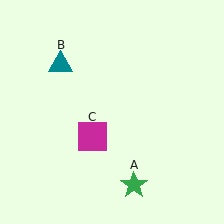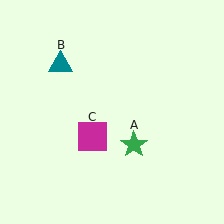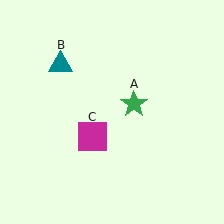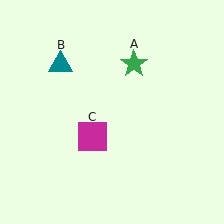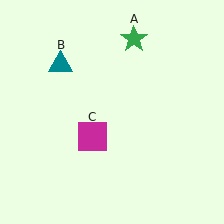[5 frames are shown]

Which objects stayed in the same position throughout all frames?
Teal triangle (object B) and magenta square (object C) remained stationary.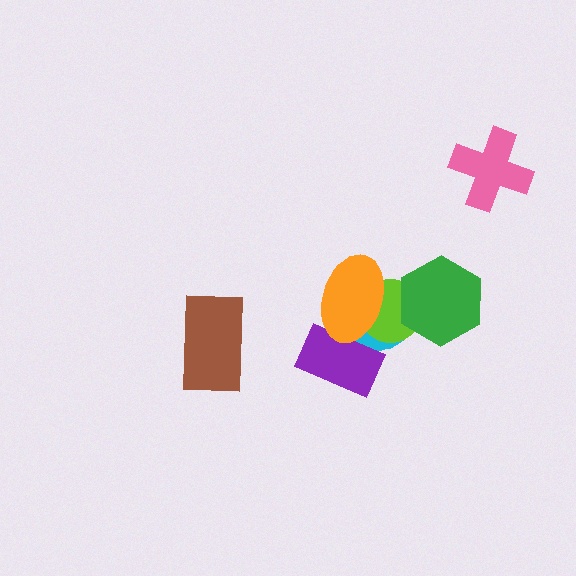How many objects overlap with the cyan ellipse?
4 objects overlap with the cyan ellipse.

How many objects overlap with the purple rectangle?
2 objects overlap with the purple rectangle.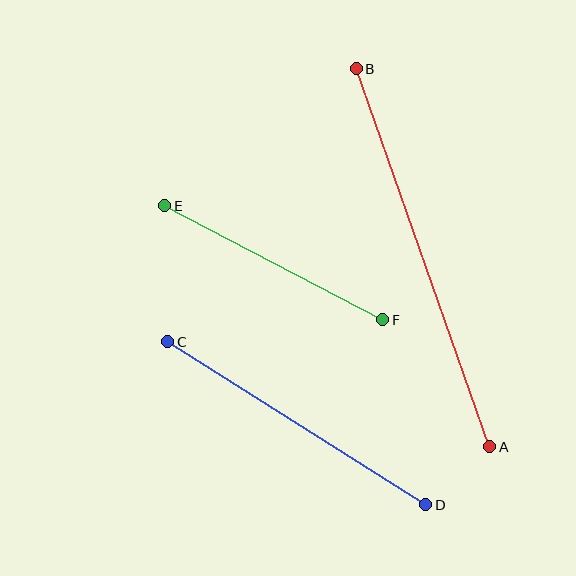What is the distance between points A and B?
The distance is approximately 401 pixels.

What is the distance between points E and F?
The distance is approximately 246 pixels.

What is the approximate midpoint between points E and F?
The midpoint is at approximately (274, 263) pixels.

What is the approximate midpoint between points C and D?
The midpoint is at approximately (297, 423) pixels.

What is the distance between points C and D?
The distance is approximately 305 pixels.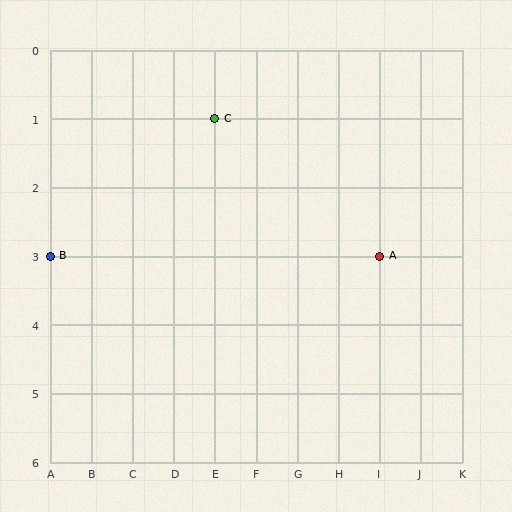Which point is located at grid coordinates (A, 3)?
Point B is at (A, 3).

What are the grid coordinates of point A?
Point A is at grid coordinates (I, 3).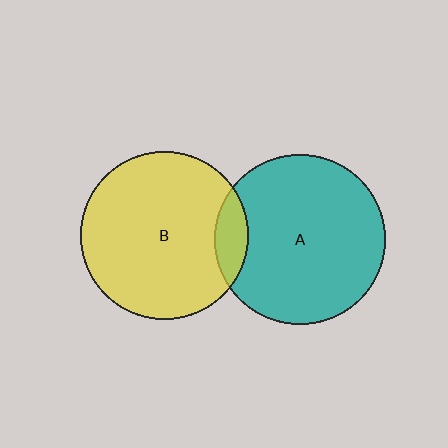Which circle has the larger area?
Circle A (teal).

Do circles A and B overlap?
Yes.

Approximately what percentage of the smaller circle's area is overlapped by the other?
Approximately 10%.